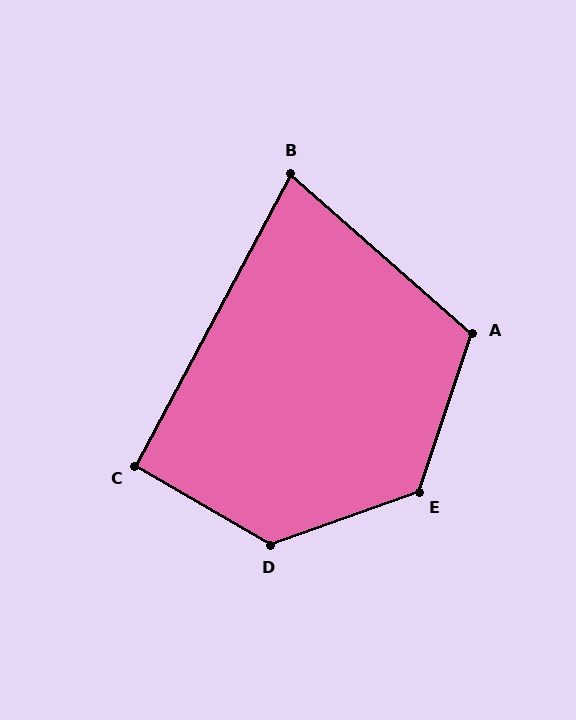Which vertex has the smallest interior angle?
B, at approximately 77 degrees.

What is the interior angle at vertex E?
Approximately 128 degrees (obtuse).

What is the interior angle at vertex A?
Approximately 113 degrees (obtuse).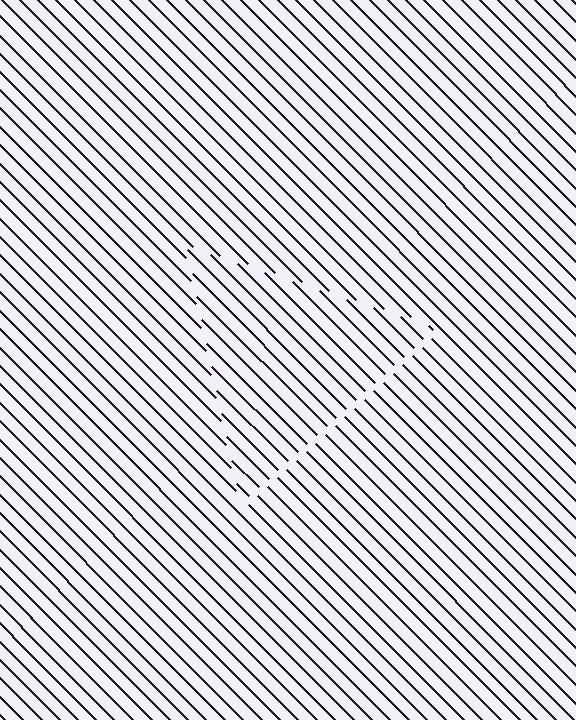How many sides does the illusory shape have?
3 sides — the line-ends trace a triangle.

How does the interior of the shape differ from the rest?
The interior of the shape contains the same grating, shifted by half a period — the contour is defined by the phase discontinuity where line-ends from the inner and outer gratings abut.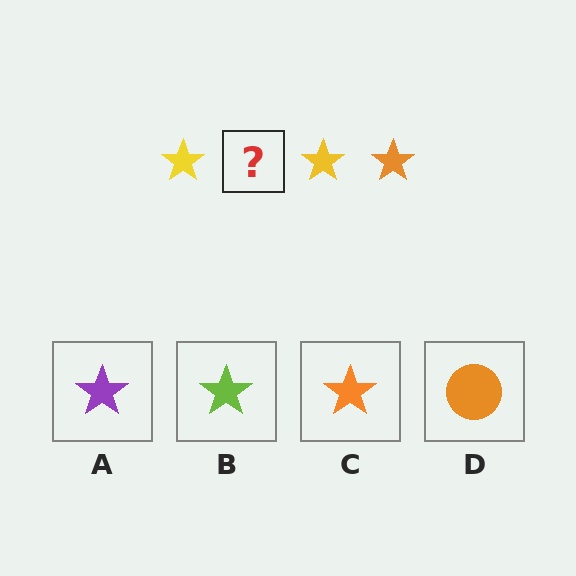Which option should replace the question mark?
Option C.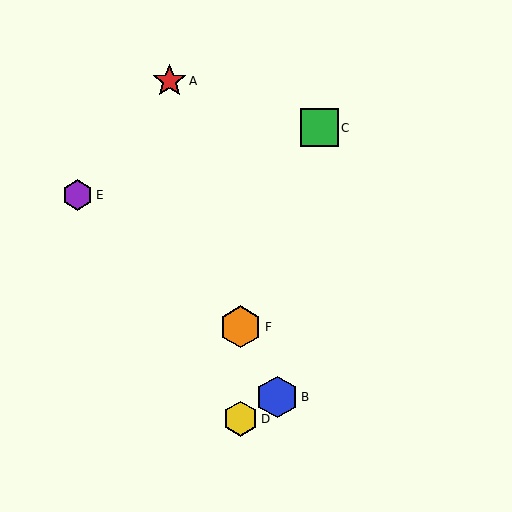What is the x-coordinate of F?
Object F is at x≈241.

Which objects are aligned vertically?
Objects D, F are aligned vertically.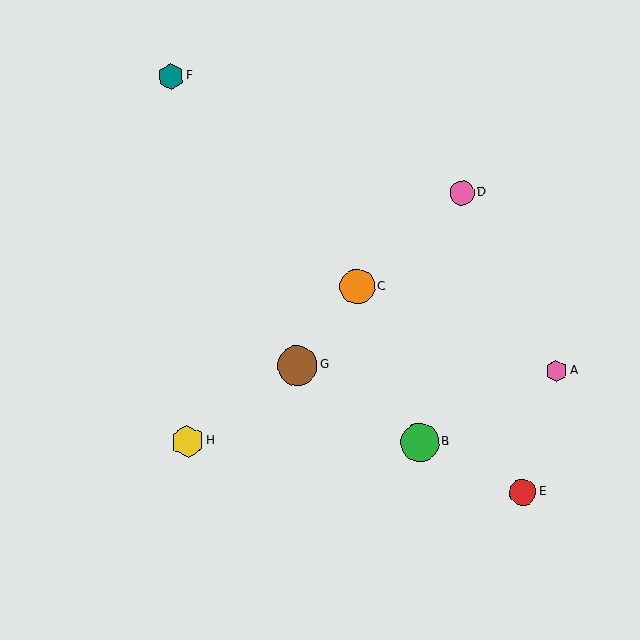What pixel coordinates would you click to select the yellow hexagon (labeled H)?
Click at (187, 441) to select the yellow hexagon H.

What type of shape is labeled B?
Shape B is a green circle.